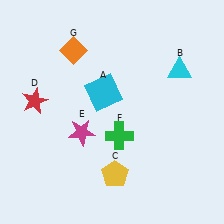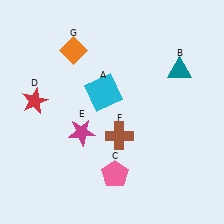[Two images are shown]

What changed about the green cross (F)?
In Image 1, F is green. In Image 2, it changed to brown.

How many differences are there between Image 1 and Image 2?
There are 3 differences between the two images.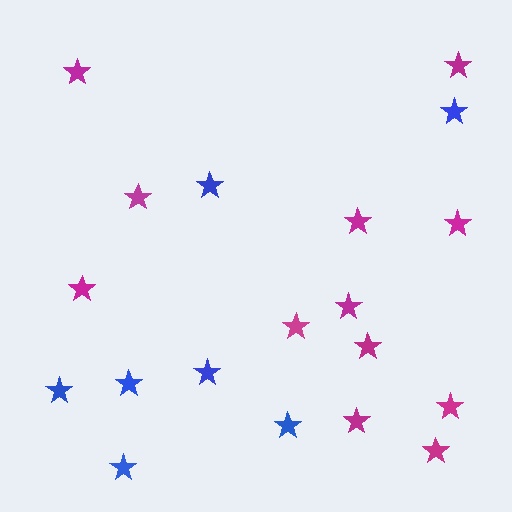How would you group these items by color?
There are 2 groups: one group of blue stars (7) and one group of magenta stars (12).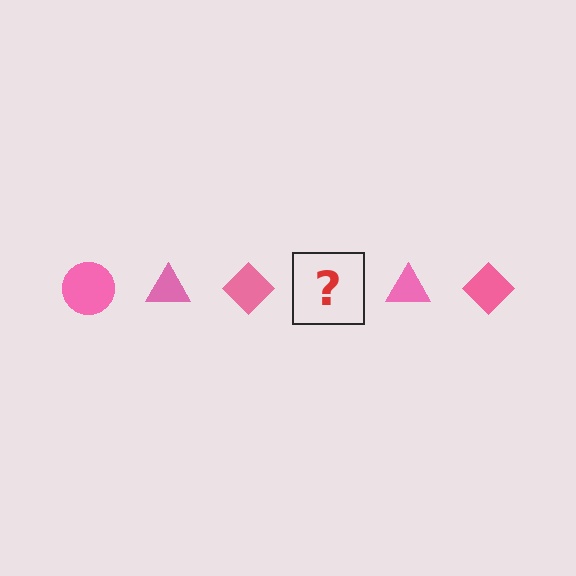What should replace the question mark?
The question mark should be replaced with a pink circle.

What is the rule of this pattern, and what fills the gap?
The rule is that the pattern cycles through circle, triangle, diamond shapes in pink. The gap should be filled with a pink circle.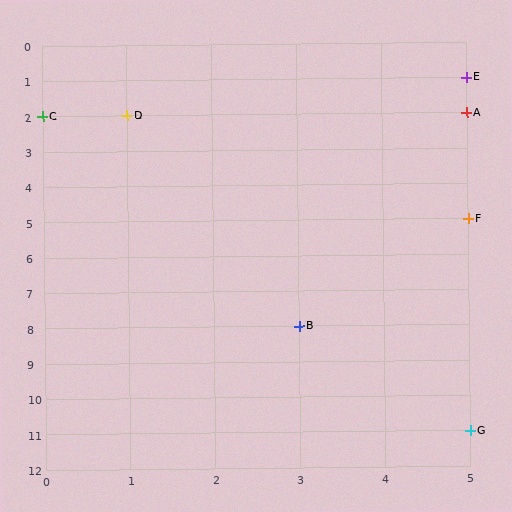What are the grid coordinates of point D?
Point D is at grid coordinates (1, 2).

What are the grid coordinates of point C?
Point C is at grid coordinates (0, 2).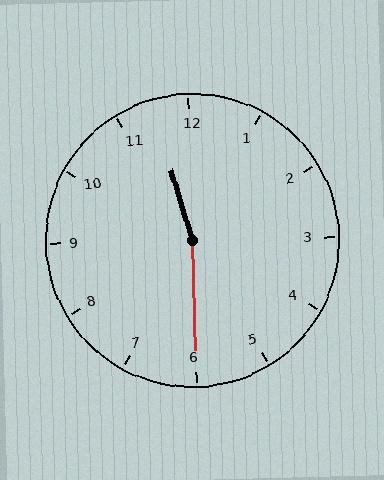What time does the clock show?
11:30.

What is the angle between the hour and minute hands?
Approximately 165 degrees.